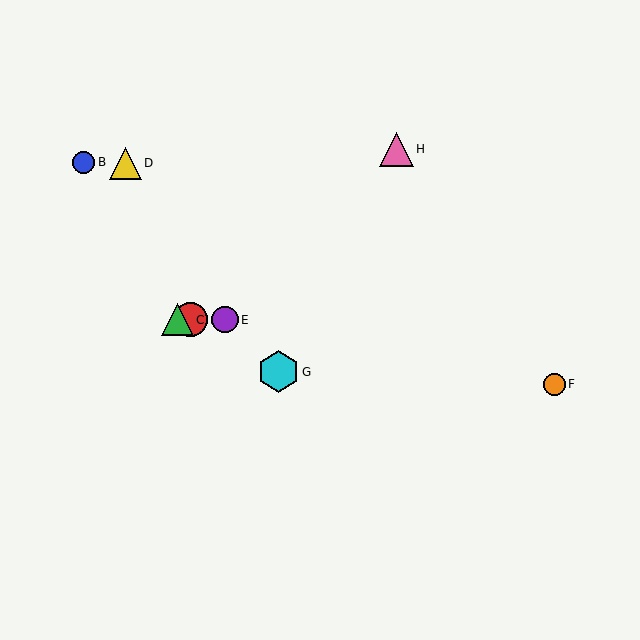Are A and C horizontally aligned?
Yes, both are at y≈320.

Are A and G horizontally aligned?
No, A is at y≈320 and G is at y≈372.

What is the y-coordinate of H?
Object H is at y≈149.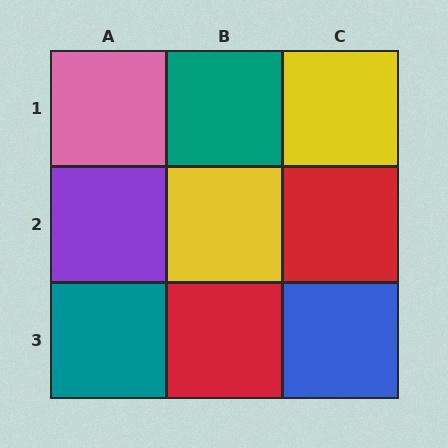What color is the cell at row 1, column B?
Teal.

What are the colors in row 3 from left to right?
Teal, red, blue.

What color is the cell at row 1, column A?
Pink.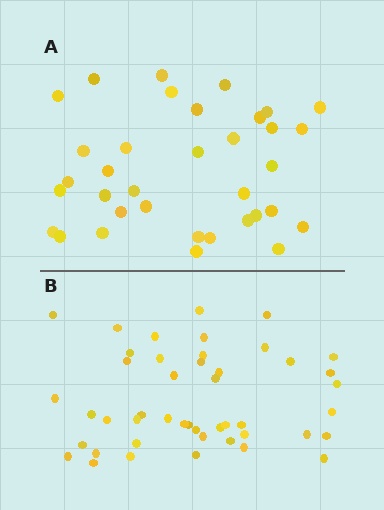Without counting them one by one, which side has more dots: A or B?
Region B (the bottom region) has more dots.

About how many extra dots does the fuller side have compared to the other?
Region B has roughly 12 or so more dots than region A.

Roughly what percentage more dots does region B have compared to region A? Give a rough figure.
About 30% more.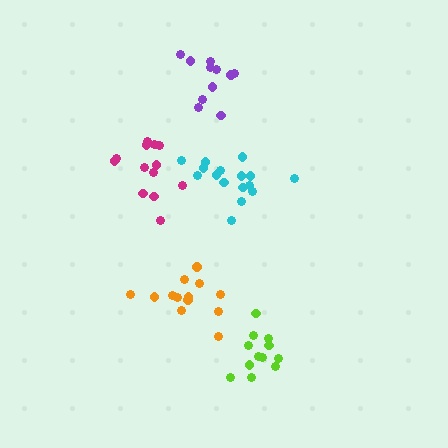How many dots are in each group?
Group 1: 13 dots, Group 2: 16 dots, Group 3: 13 dots, Group 4: 12 dots, Group 5: 11 dots (65 total).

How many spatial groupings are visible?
There are 5 spatial groupings.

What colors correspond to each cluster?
The clusters are colored: orange, cyan, magenta, lime, purple.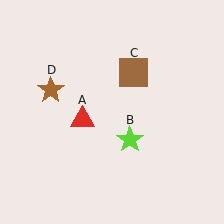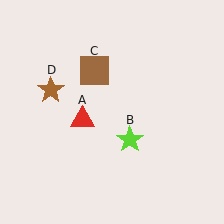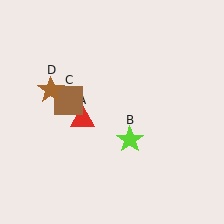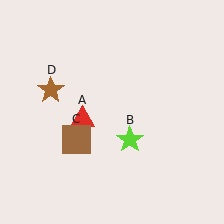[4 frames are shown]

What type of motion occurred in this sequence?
The brown square (object C) rotated counterclockwise around the center of the scene.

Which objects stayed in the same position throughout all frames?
Red triangle (object A) and lime star (object B) and brown star (object D) remained stationary.